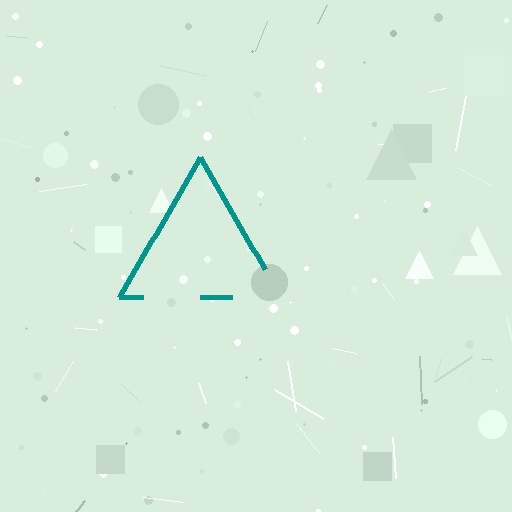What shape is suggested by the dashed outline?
The dashed outline suggests a triangle.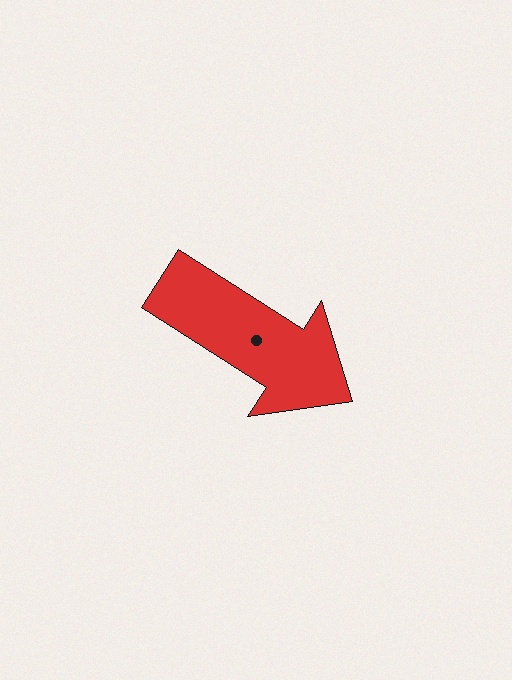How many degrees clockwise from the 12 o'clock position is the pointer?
Approximately 123 degrees.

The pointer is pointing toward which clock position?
Roughly 4 o'clock.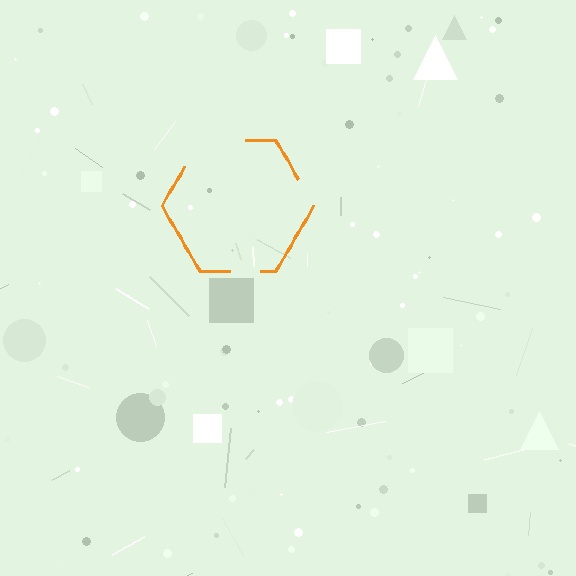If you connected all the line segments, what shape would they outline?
They would outline a hexagon.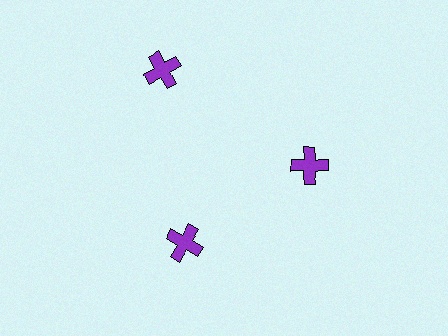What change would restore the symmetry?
The symmetry would be restored by moving it inward, back onto the ring so that all 3 crosses sit at equal angles and equal distance from the center.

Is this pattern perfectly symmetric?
No. The 3 purple crosses are arranged in a ring, but one element near the 11 o'clock position is pushed outward from the center, breaking the 3-fold rotational symmetry.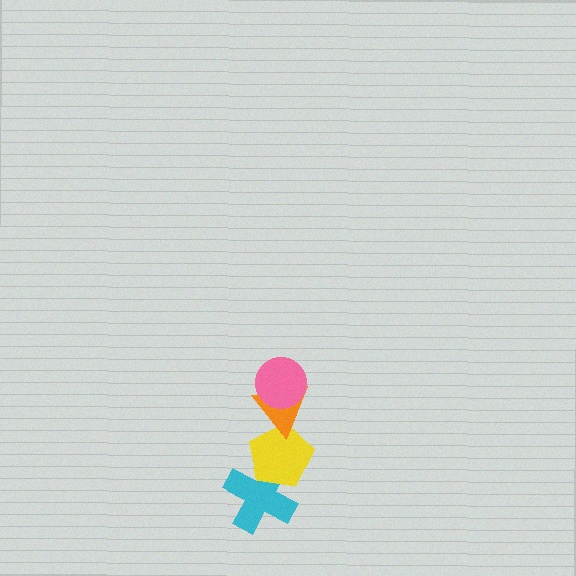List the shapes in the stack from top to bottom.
From top to bottom: the pink circle, the orange triangle, the yellow pentagon, the cyan cross.